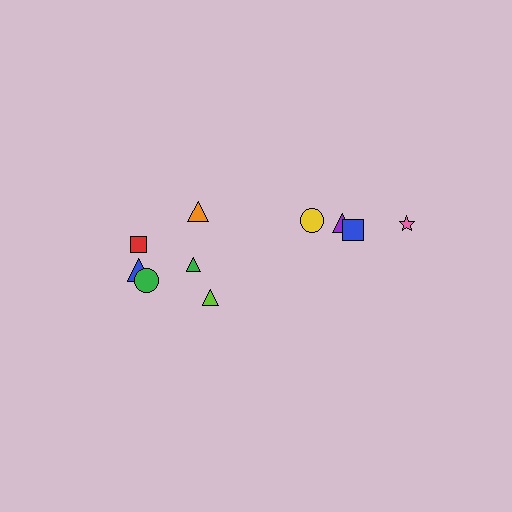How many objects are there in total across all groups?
There are 10 objects.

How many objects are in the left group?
There are 6 objects.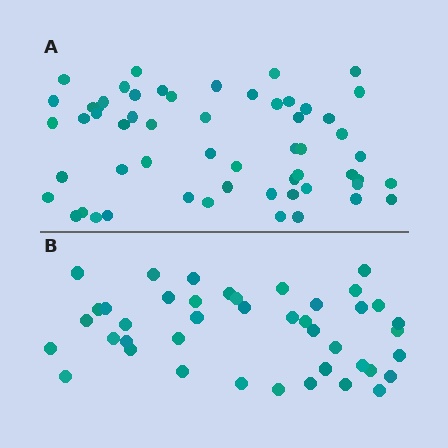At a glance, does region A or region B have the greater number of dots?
Region A (the top region) has more dots.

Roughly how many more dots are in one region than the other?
Region A has approximately 15 more dots than region B.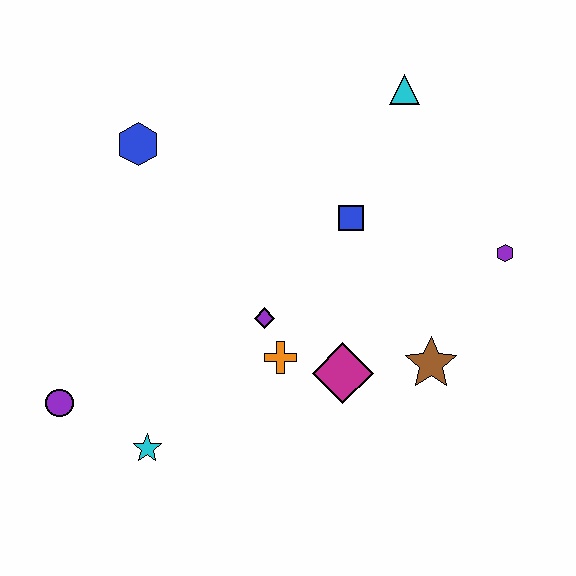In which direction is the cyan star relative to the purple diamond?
The cyan star is below the purple diamond.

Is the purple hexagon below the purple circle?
No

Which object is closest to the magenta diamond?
The orange cross is closest to the magenta diamond.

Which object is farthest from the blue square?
The purple circle is farthest from the blue square.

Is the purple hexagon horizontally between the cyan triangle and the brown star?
No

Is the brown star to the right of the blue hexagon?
Yes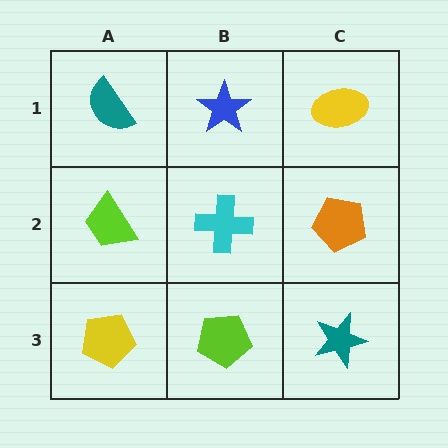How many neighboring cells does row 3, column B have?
3.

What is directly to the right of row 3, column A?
A lime pentagon.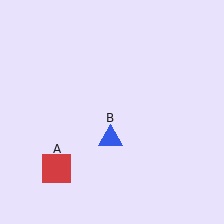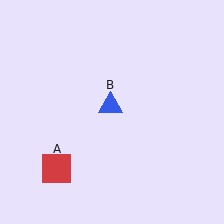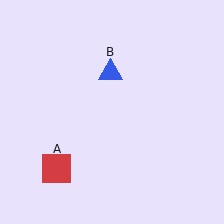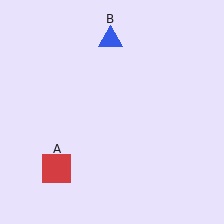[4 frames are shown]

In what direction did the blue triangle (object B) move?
The blue triangle (object B) moved up.